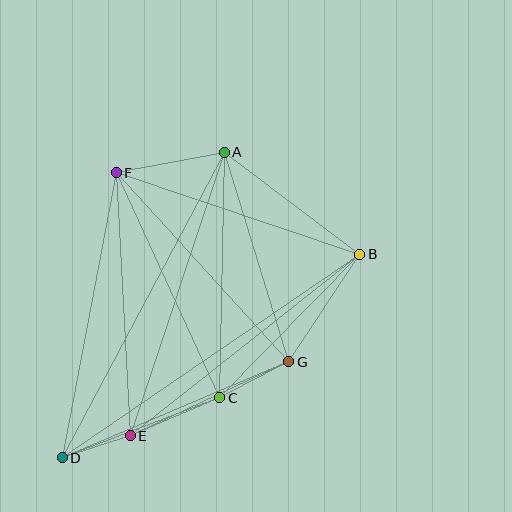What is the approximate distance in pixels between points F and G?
The distance between F and G is approximately 256 pixels.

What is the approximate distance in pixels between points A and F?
The distance between A and F is approximately 110 pixels.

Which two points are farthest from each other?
Points B and D are farthest from each other.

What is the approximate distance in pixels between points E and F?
The distance between E and F is approximately 263 pixels.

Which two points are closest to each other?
Points D and E are closest to each other.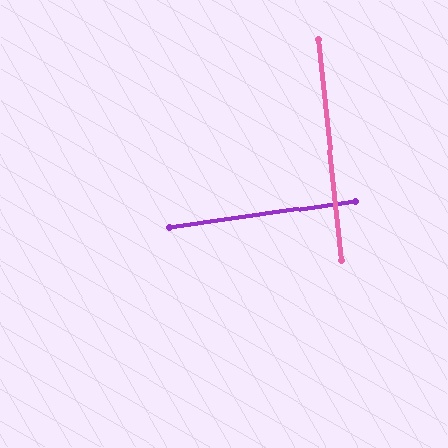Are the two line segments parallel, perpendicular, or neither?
Perpendicular — they meet at approximately 88°.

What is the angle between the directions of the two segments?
Approximately 88 degrees.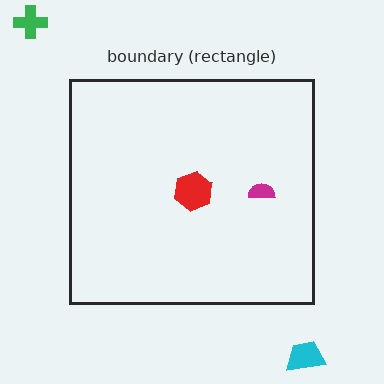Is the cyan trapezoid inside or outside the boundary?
Outside.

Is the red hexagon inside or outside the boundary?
Inside.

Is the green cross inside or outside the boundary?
Outside.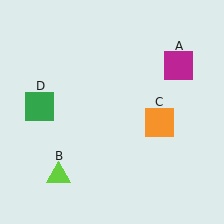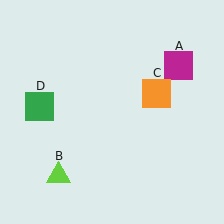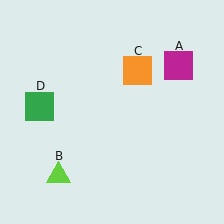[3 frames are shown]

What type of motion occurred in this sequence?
The orange square (object C) rotated counterclockwise around the center of the scene.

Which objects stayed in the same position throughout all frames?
Magenta square (object A) and lime triangle (object B) and green square (object D) remained stationary.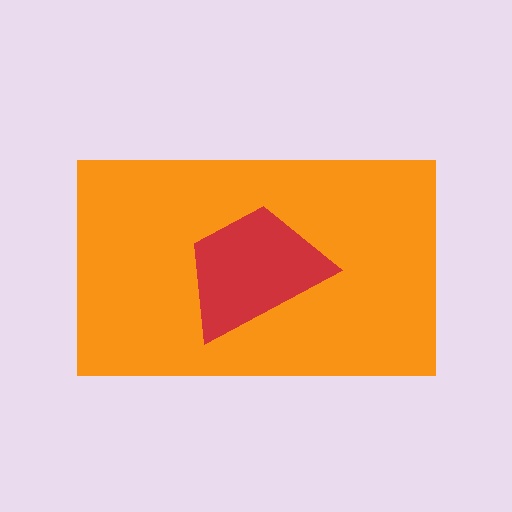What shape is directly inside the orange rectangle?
The red trapezoid.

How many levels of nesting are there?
2.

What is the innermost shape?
The red trapezoid.